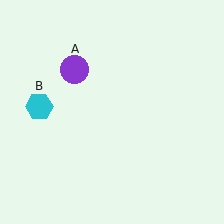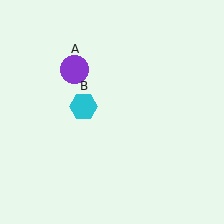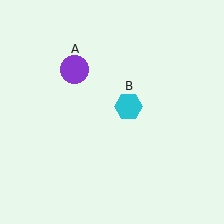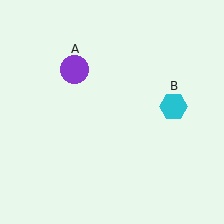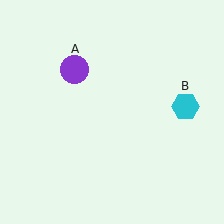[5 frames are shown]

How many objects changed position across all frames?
1 object changed position: cyan hexagon (object B).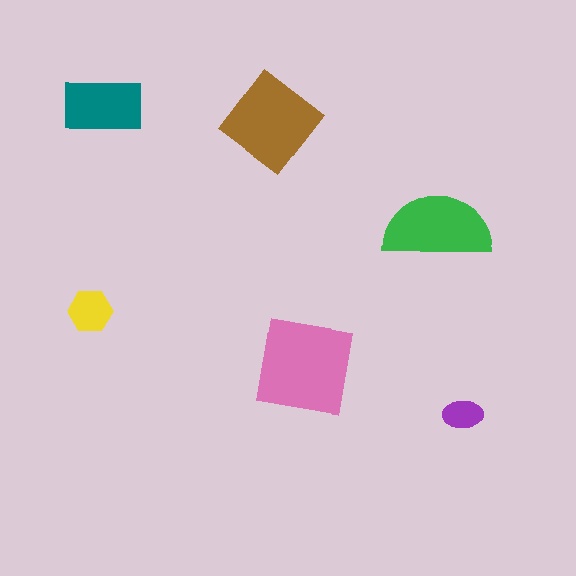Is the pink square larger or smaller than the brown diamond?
Larger.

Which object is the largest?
The pink square.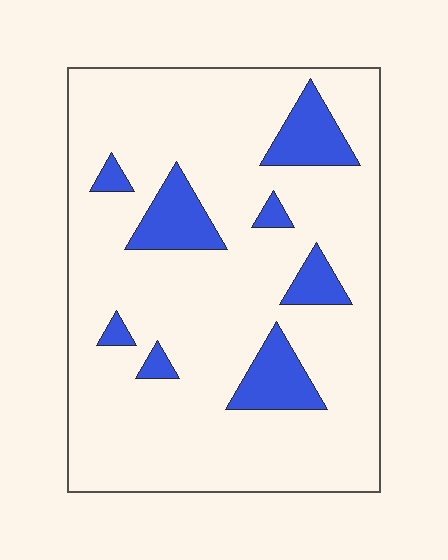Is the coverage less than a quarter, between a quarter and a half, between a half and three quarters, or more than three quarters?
Less than a quarter.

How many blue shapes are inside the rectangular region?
8.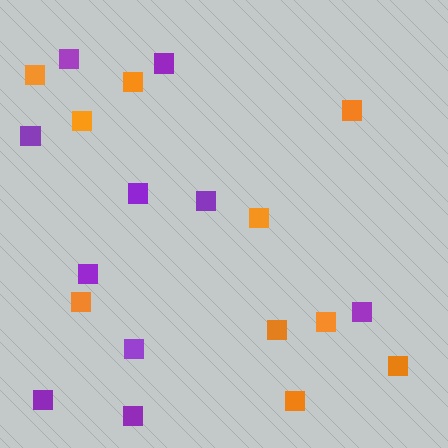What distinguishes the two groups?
There are 2 groups: one group of purple squares (10) and one group of orange squares (10).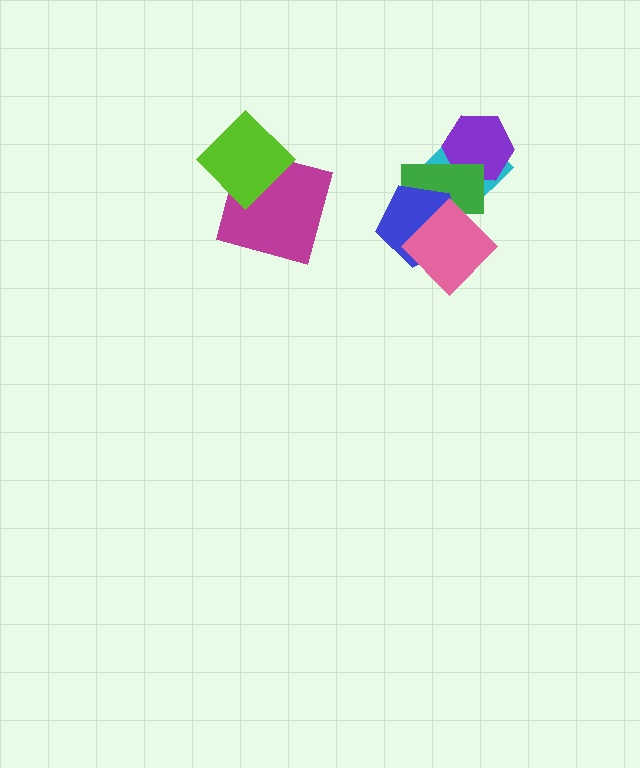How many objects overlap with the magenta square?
1 object overlaps with the magenta square.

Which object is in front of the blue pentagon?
The pink diamond is in front of the blue pentagon.